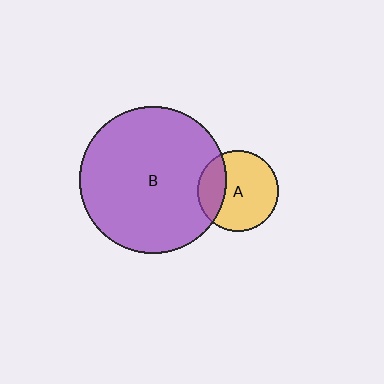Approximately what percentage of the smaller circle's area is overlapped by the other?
Approximately 25%.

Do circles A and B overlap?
Yes.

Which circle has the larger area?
Circle B (purple).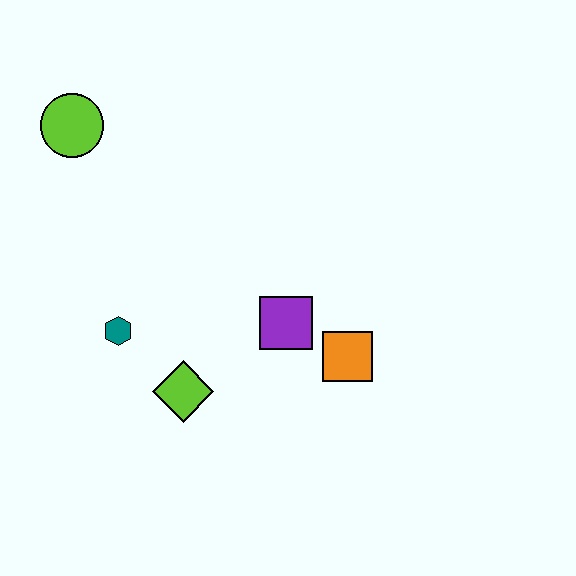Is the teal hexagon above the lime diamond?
Yes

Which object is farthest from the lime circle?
The orange square is farthest from the lime circle.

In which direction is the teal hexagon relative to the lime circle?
The teal hexagon is below the lime circle.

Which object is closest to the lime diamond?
The teal hexagon is closest to the lime diamond.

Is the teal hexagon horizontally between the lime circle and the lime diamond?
Yes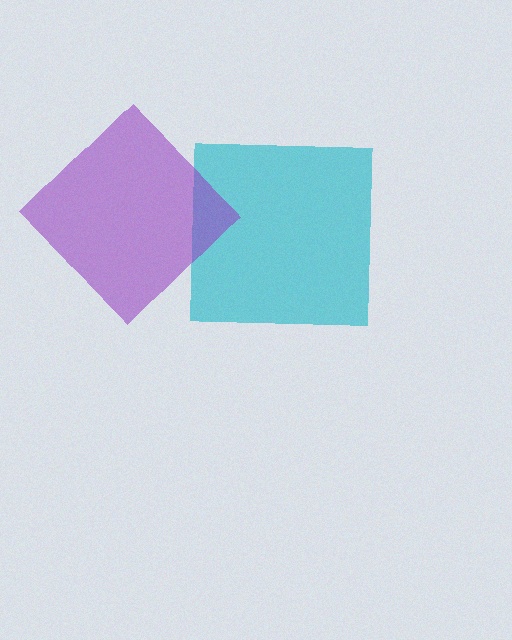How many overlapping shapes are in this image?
There are 2 overlapping shapes in the image.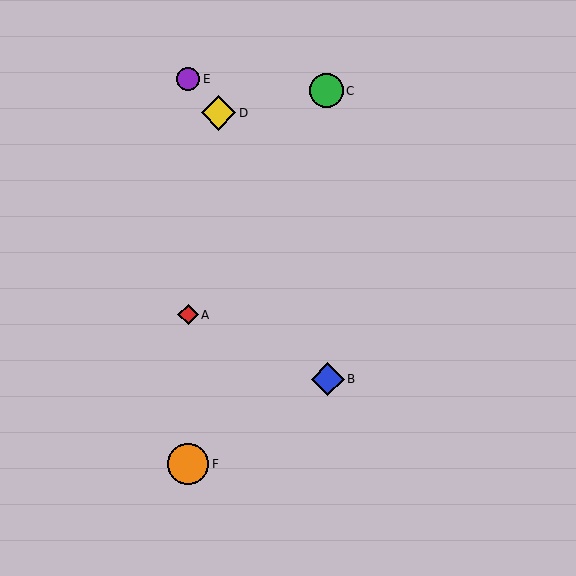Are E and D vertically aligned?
No, E is at x≈188 and D is at x≈219.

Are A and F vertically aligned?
Yes, both are at x≈188.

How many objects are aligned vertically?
3 objects (A, E, F) are aligned vertically.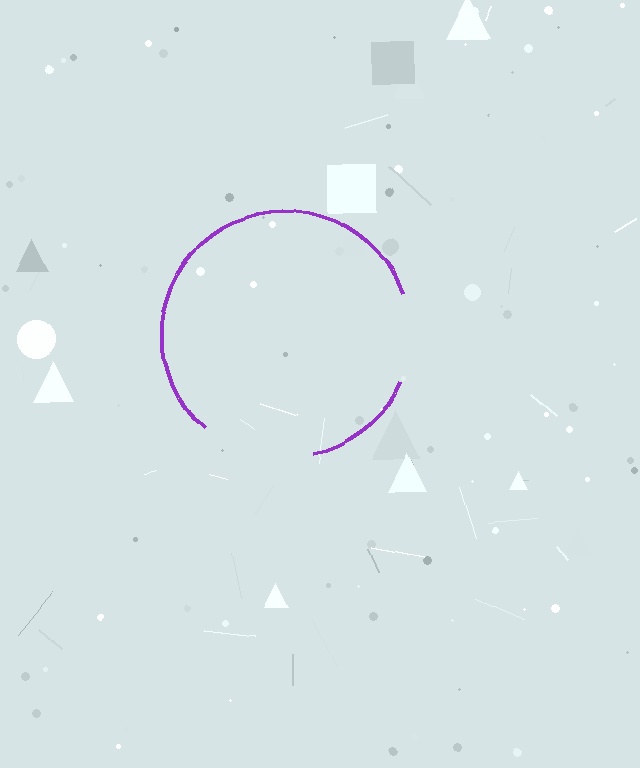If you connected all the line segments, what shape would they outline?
They would outline a circle.